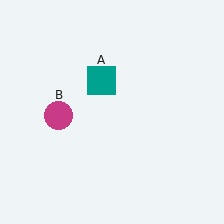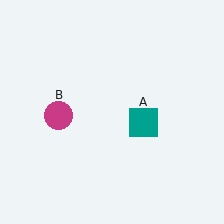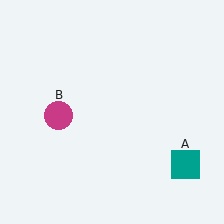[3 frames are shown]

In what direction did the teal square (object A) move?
The teal square (object A) moved down and to the right.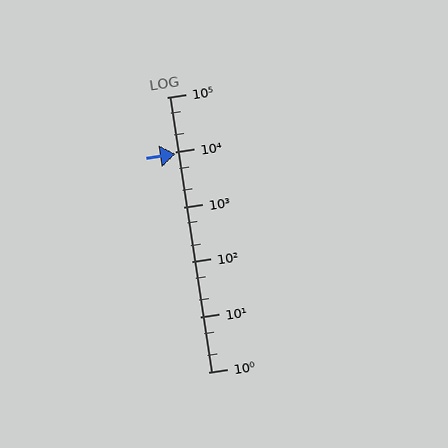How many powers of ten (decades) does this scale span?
The scale spans 5 decades, from 1 to 100000.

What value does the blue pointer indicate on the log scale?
The pointer indicates approximately 9200.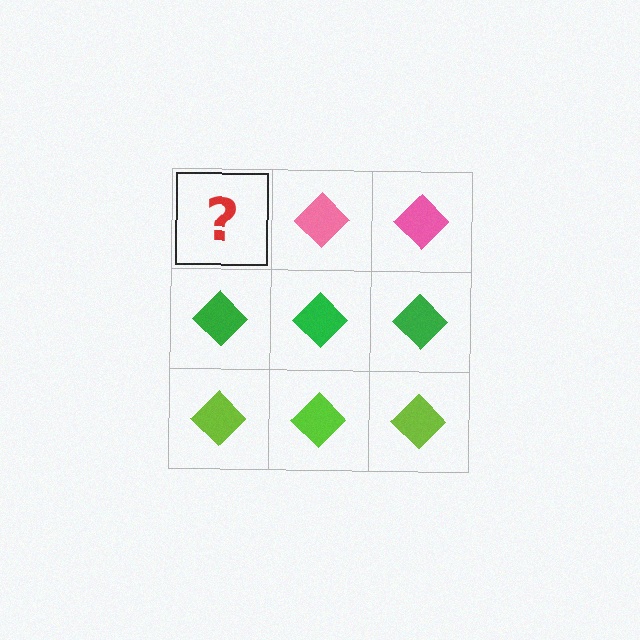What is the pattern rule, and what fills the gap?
The rule is that each row has a consistent color. The gap should be filled with a pink diamond.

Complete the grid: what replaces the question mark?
The question mark should be replaced with a pink diamond.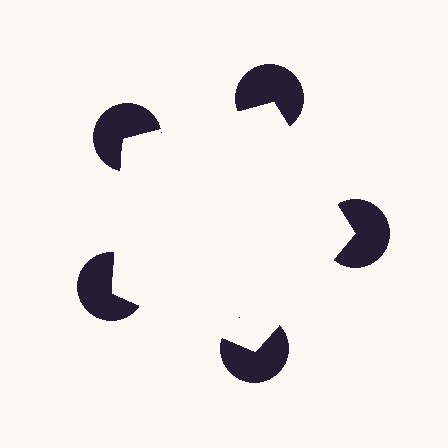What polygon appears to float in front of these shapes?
An illusory pentagon — its edges are inferred from the aligned wedge cuts in the pac-man discs, not physically drawn.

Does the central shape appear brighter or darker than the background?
It typically appears slightly brighter than the background, even though no actual brightness change is drawn.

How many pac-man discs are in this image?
There are 5 — one at each vertex of the illusory pentagon.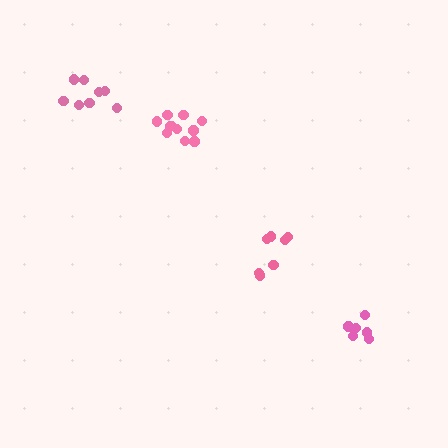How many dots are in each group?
Group 1: 6 dots, Group 2: 8 dots, Group 3: 7 dots, Group 4: 11 dots (32 total).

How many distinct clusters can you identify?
There are 4 distinct clusters.